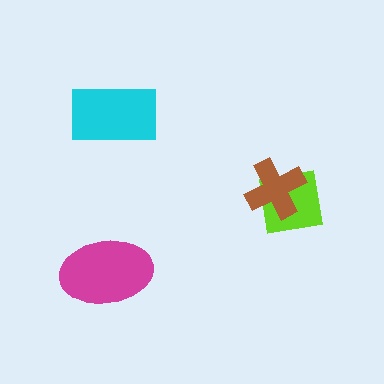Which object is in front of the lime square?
The brown cross is in front of the lime square.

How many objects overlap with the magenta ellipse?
0 objects overlap with the magenta ellipse.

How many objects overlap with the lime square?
1 object overlaps with the lime square.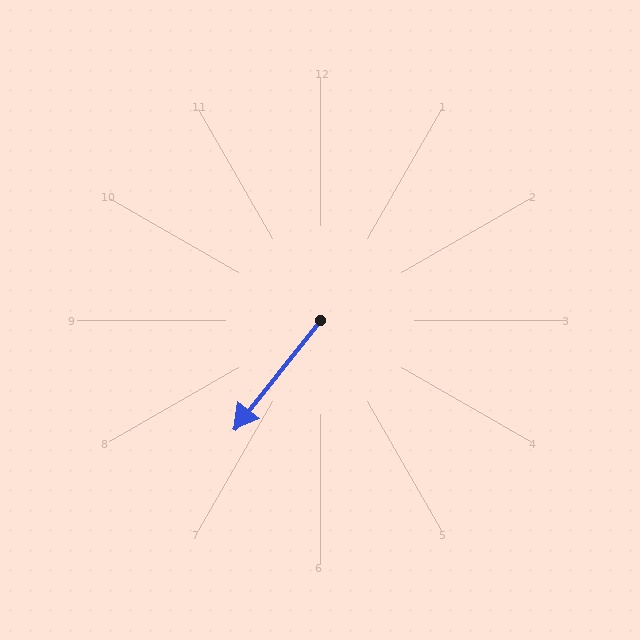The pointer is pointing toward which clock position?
Roughly 7 o'clock.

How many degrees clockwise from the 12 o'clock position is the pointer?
Approximately 218 degrees.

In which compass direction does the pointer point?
Southwest.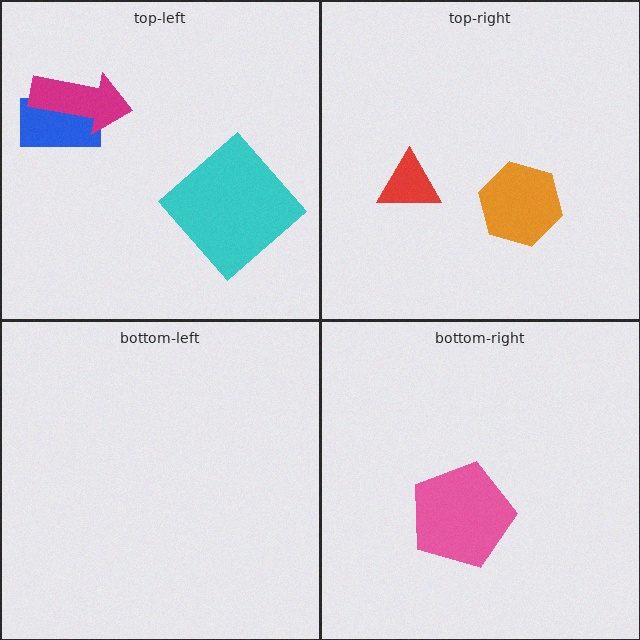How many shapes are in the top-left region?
3.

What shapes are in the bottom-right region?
The pink pentagon.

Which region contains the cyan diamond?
The top-left region.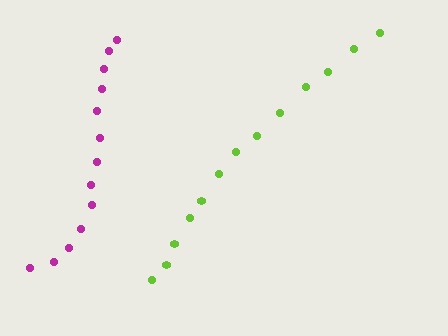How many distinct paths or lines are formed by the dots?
There are 2 distinct paths.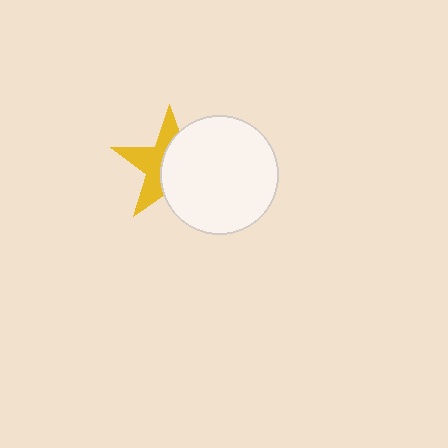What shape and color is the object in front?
The object in front is a white circle.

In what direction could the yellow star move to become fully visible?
The yellow star could move left. That would shift it out from behind the white circle entirely.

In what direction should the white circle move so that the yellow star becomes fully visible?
The white circle should move right. That is the shortest direction to clear the overlap and leave the yellow star fully visible.